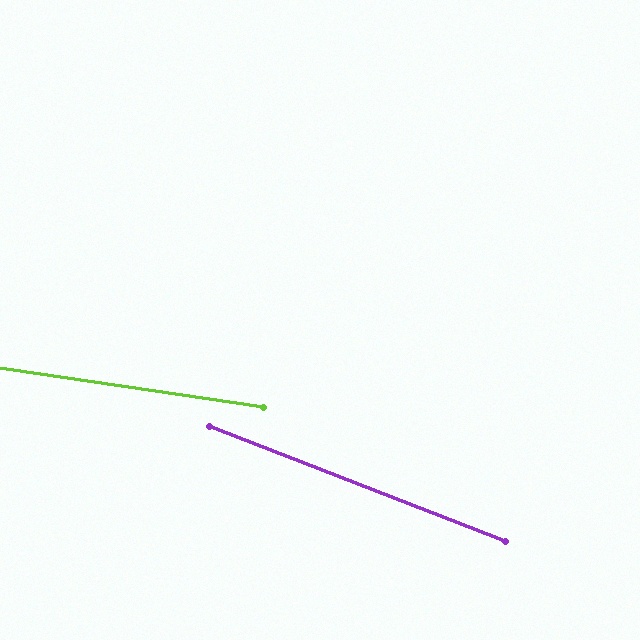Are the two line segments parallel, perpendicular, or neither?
Neither parallel nor perpendicular — they differ by about 13°.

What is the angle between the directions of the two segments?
Approximately 13 degrees.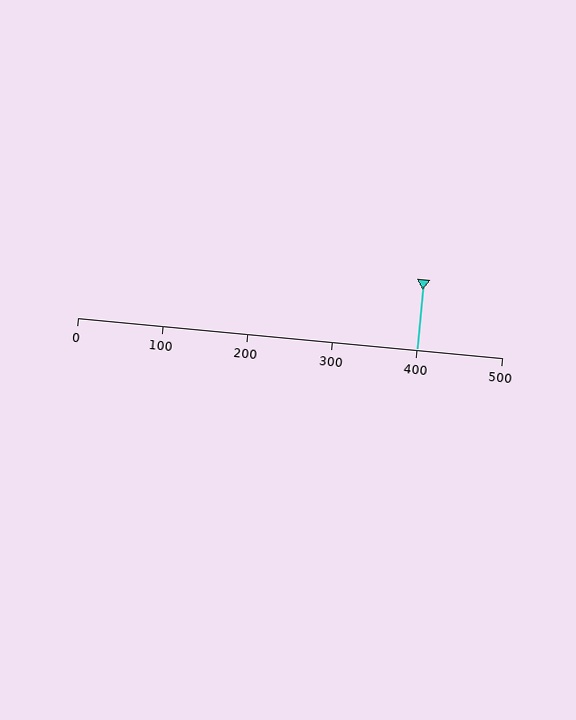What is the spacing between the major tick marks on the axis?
The major ticks are spaced 100 apart.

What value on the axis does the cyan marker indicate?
The marker indicates approximately 400.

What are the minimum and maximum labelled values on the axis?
The axis runs from 0 to 500.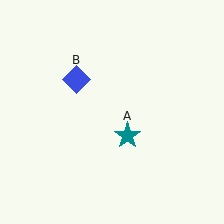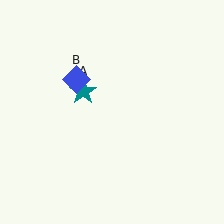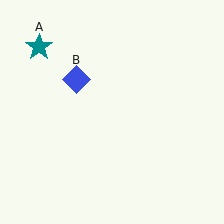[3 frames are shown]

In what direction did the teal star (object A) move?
The teal star (object A) moved up and to the left.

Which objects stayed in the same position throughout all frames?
Blue diamond (object B) remained stationary.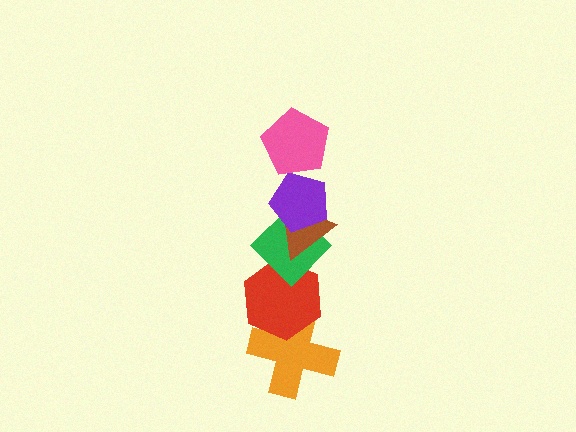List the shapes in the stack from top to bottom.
From top to bottom: the pink pentagon, the purple pentagon, the brown triangle, the green diamond, the red hexagon, the orange cross.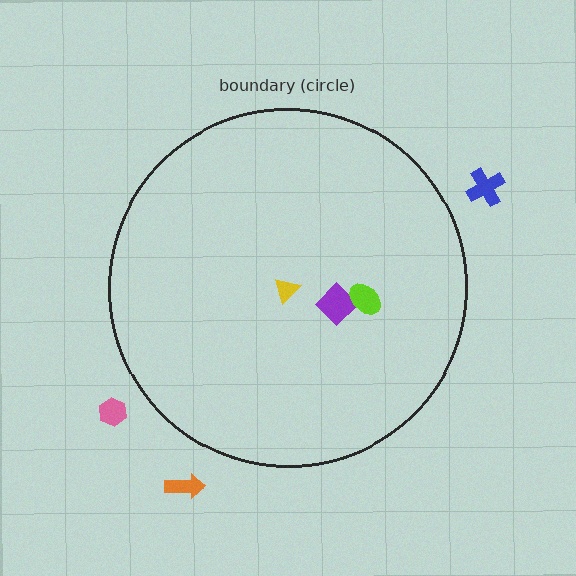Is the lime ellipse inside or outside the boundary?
Inside.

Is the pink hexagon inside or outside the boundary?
Outside.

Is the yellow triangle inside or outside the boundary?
Inside.